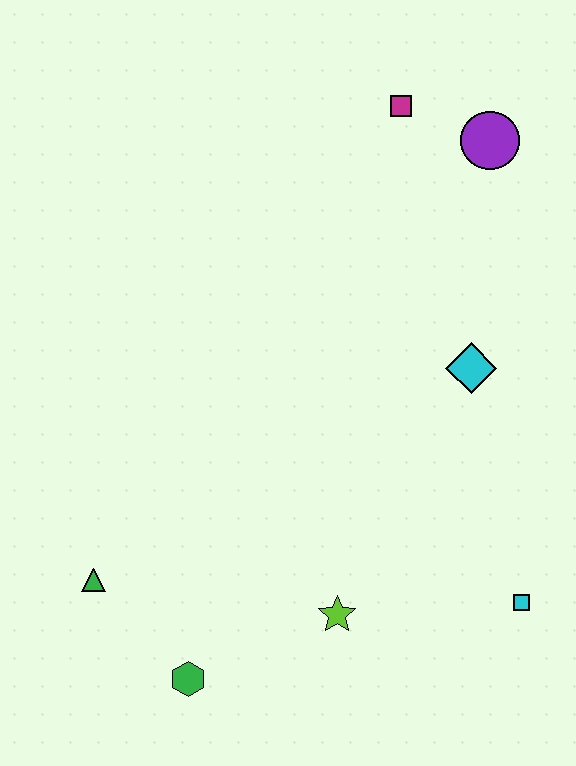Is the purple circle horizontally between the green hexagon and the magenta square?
No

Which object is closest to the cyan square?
The lime star is closest to the cyan square.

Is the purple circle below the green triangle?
No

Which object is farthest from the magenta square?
The green hexagon is farthest from the magenta square.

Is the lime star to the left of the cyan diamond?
Yes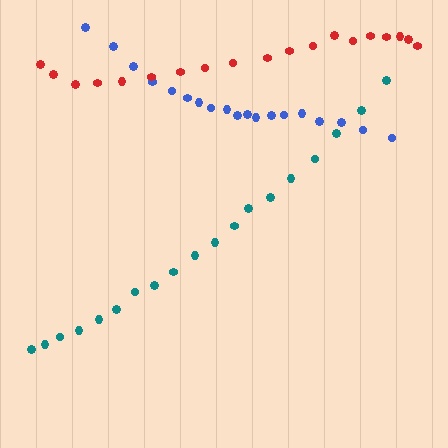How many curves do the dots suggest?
There are 3 distinct paths.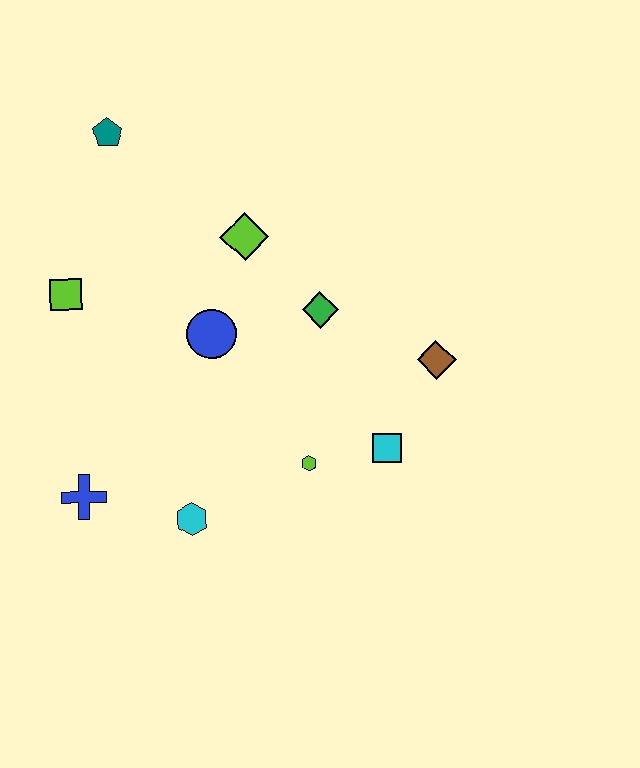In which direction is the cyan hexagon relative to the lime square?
The cyan hexagon is below the lime square.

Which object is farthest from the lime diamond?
The blue cross is farthest from the lime diamond.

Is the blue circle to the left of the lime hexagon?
Yes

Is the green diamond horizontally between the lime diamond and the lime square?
No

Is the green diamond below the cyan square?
No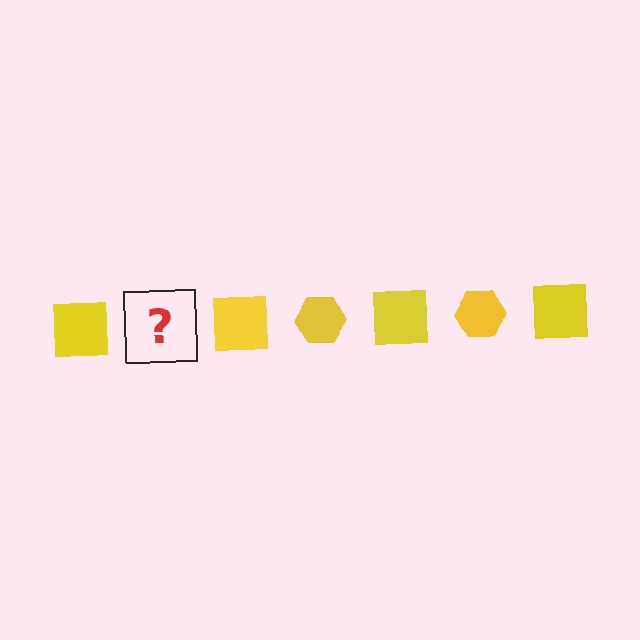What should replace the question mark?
The question mark should be replaced with a yellow hexagon.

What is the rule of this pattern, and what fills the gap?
The rule is that the pattern cycles through square, hexagon shapes in yellow. The gap should be filled with a yellow hexagon.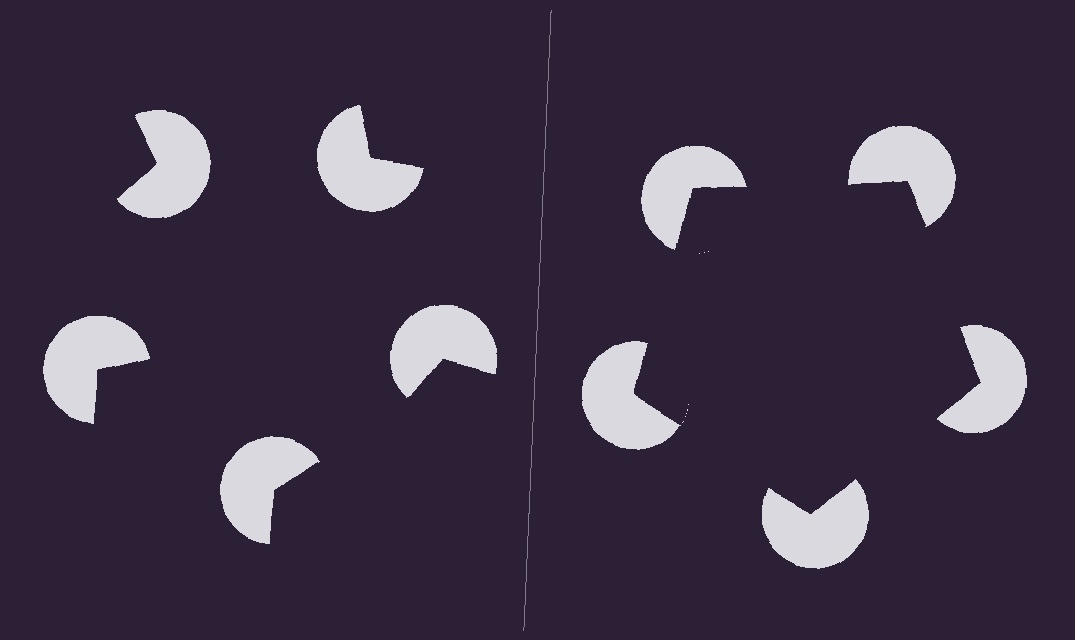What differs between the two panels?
The pac-man discs are positioned identically on both sides; only the wedge orientations differ. On the right they align to a pentagon; on the left they are misaligned.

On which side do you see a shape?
An illusory pentagon appears on the right side. On the left side the wedge cuts are rotated, so no coherent shape forms.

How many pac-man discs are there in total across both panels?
10 — 5 on each side.